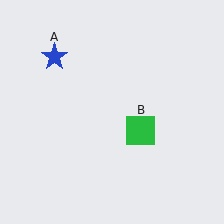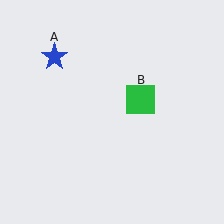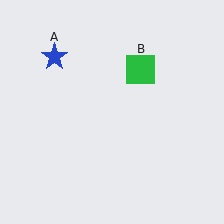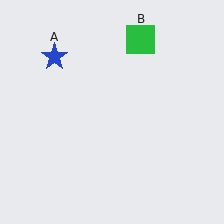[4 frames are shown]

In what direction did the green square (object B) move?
The green square (object B) moved up.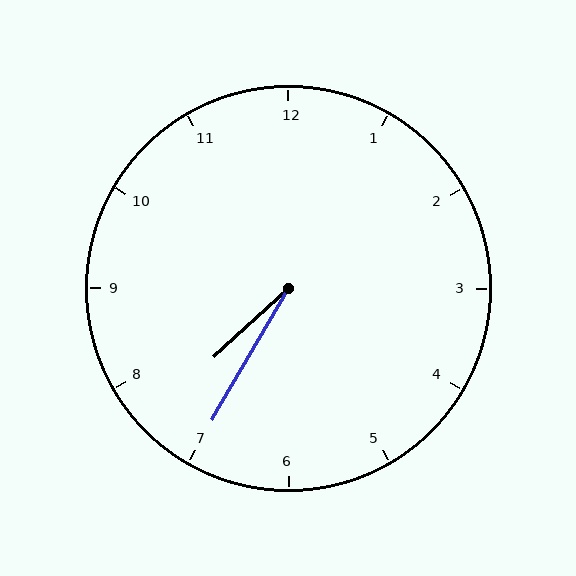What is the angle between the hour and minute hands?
Approximately 18 degrees.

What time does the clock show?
7:35.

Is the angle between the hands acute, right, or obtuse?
It is acute.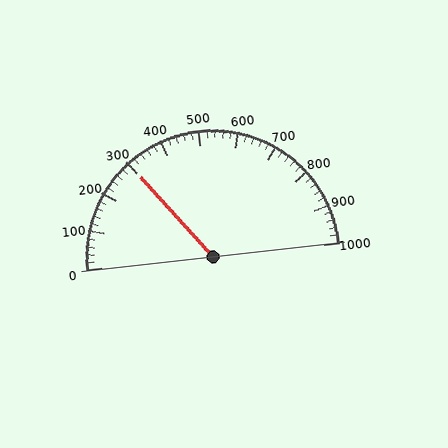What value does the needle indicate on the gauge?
The needle indicates approximately 300.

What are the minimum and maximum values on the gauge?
The gauge ranges from 0 to 1000.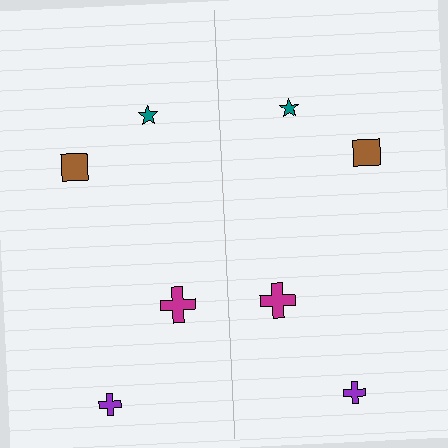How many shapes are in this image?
There are 8 shapes in this image.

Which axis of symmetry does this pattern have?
The pattern has a vertical axis of symmetry running through the center of the image.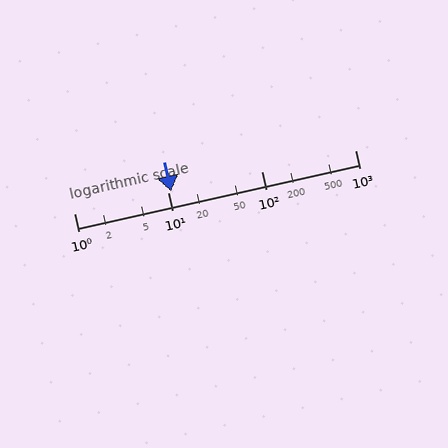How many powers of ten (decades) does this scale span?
The scale spans 3 decades, from 1 to 1000.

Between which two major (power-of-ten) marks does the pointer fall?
The pointer is between 10 and 100.